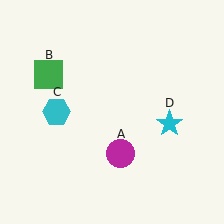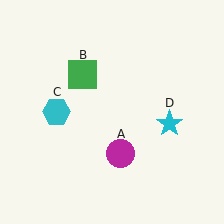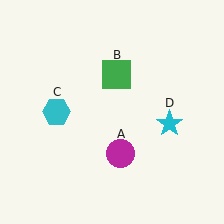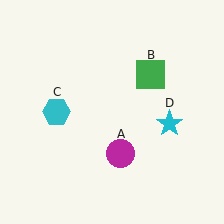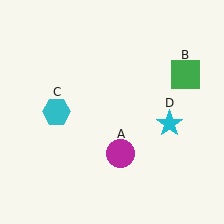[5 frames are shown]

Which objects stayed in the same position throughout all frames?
Magenta circle (object A) and cyan hexagon (object C) and cyan star (object D) remained stationary.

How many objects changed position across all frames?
1 object changed position: green square (object B).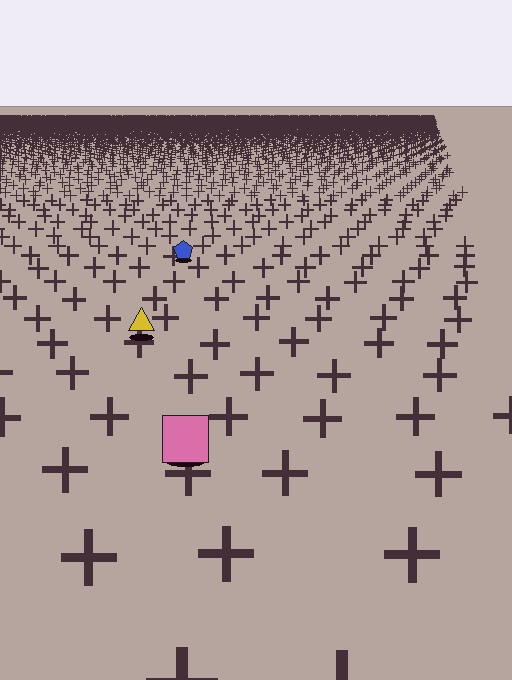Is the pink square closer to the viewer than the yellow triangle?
Yes. The pink square is closer — you can tell from the texture gradient: the ground texture is coarser near it.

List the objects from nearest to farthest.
From nearest to farthest: the pink square, the yellow triangle, the blue pentagon.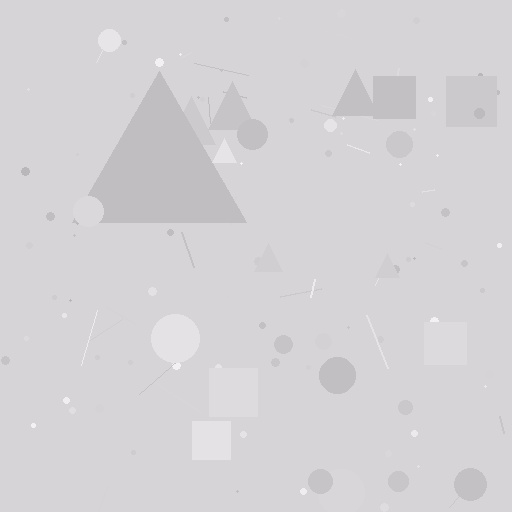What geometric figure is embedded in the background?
A triangle is embedded in the background.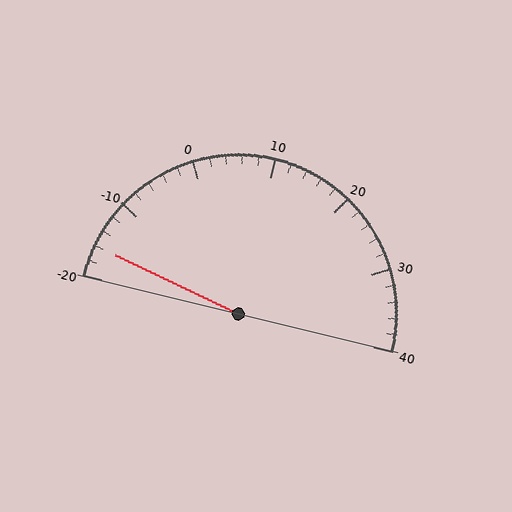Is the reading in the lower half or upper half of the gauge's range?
The reading is in the lower half of the range (-20 to 40).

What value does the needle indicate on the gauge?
The needle indicates approximately -16.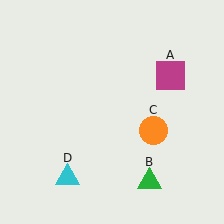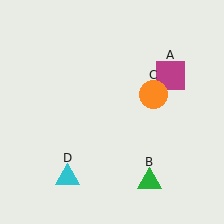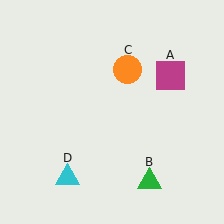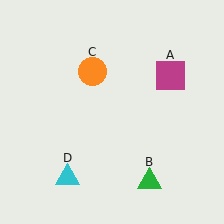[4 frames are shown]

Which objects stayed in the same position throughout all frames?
Magenta square (object A) and green triangle (object B) and cyan triangle (object D) remained stationary.